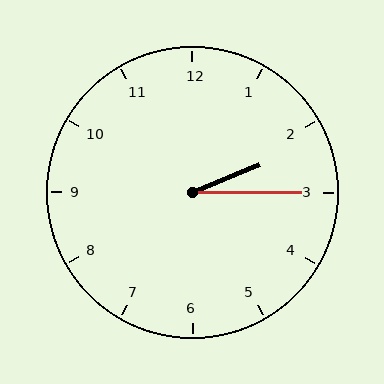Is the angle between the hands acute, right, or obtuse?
It is acute.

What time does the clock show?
2:15.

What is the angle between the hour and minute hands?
Approximately 22 degrees.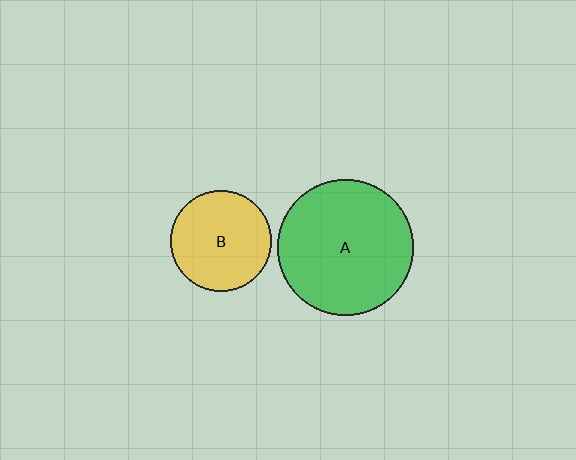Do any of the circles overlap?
No, none of the circles overlap.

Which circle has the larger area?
Circle A (green).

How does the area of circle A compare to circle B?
Approximately 1.8 times.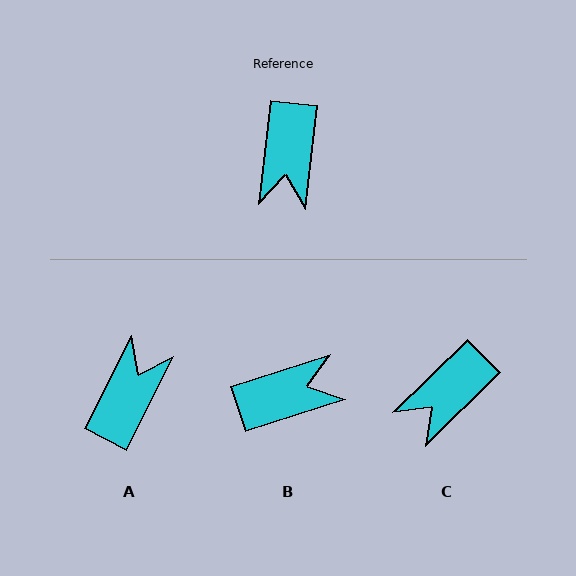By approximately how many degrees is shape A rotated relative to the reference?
Approximately 159 degrees counter-clockwise.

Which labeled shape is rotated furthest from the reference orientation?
A, about 159 degrees away.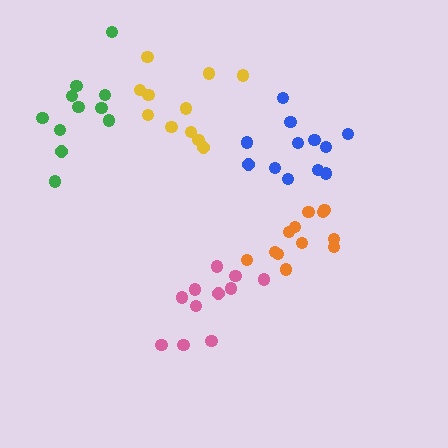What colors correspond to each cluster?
The clusters are colored: yellow, blue, pink, green, orange.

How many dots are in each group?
Group 1: 11 dots, Group 2: 12 dots, Group 3: 11 dots, Group 4: 11 dots, Group 5: 12 dots (57 total).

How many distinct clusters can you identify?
There are 5 distinct clusters.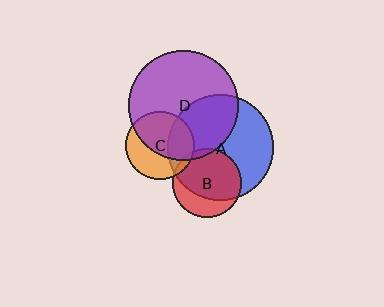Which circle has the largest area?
Circle D (purple).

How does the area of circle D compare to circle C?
Approximately 2.6 times.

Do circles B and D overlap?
Yes.